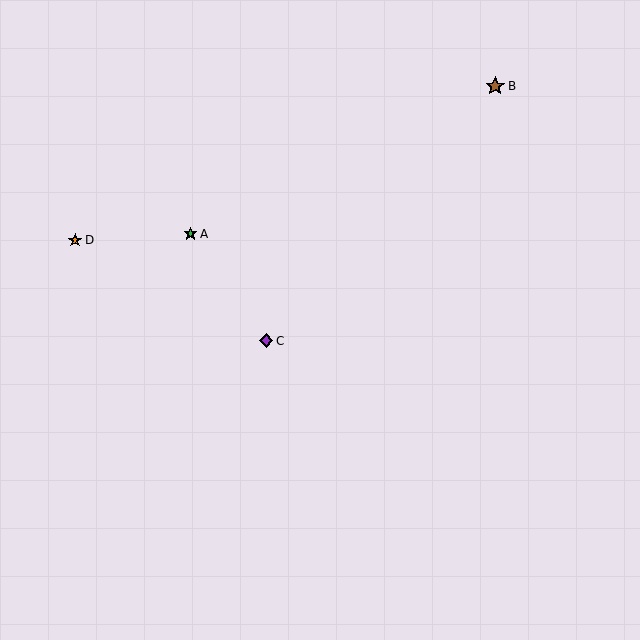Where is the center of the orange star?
The center of the orange star is at (75, 240).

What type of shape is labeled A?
Shape A is a green star.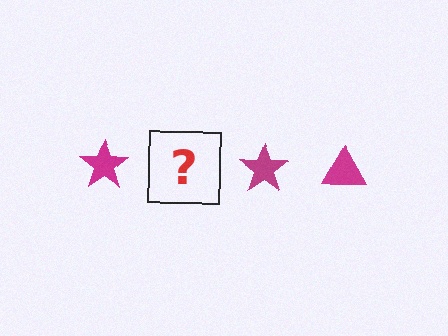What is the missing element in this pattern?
The missing element is a magenta triangle.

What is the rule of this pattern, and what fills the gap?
The rule is that the pattern cycles through star, triangle shapes in magenta. The gap should be filled with a magenta triangle.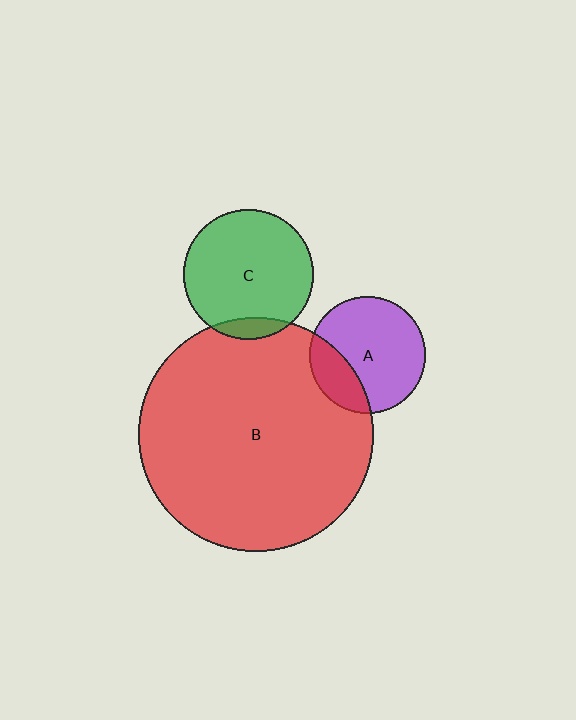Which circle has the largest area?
Circle B (red).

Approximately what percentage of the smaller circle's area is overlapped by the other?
Approximately 25%.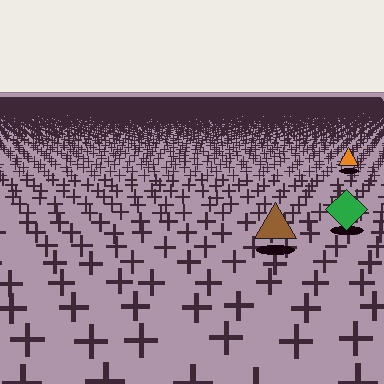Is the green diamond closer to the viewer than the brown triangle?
No. The brown triangle is closer — you can tell from the texture gradient: the ground texture is coarser near it.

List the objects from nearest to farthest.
From nearest to farthest: the brown triangle, the green diamond, the orange triangle.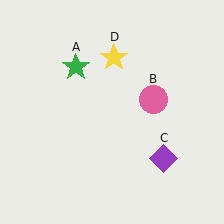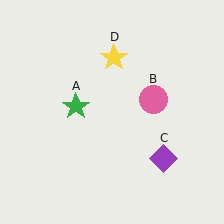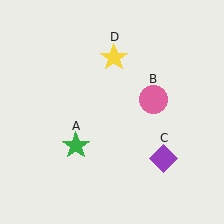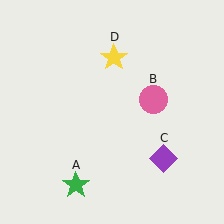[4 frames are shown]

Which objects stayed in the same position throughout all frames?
Pink circle (object B) and purple diamond (object C) and yellow star (object D) remained stationary.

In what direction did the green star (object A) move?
The green star (object A) moved down.